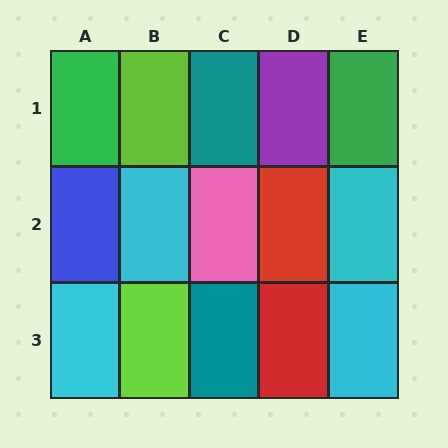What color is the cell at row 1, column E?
Green.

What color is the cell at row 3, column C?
Teal.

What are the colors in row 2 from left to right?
Blue, cyan, pink, red, cyan.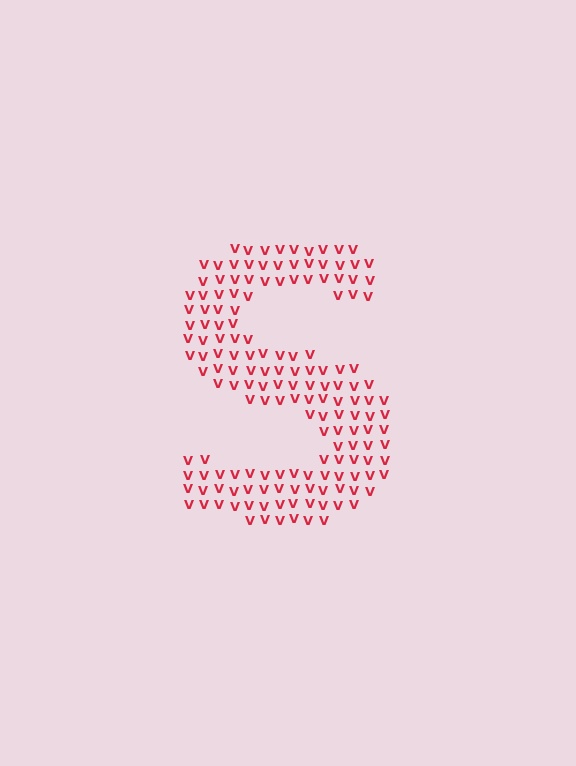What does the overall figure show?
The overall figure shows the letter S.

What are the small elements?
The small elements are letter V's.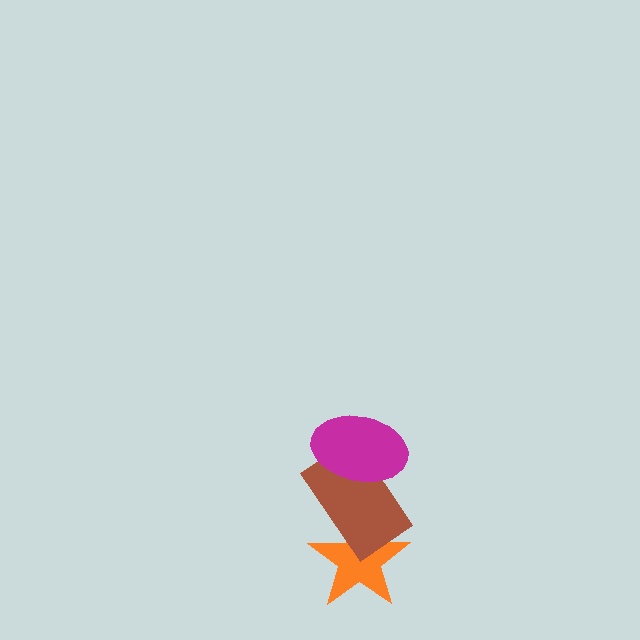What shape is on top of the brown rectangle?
The magenta ellipse is on top of the brown rectangle.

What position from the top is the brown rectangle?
The brown rectangle is 2nd from the top.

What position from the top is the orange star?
The orange star is 3rd from the top.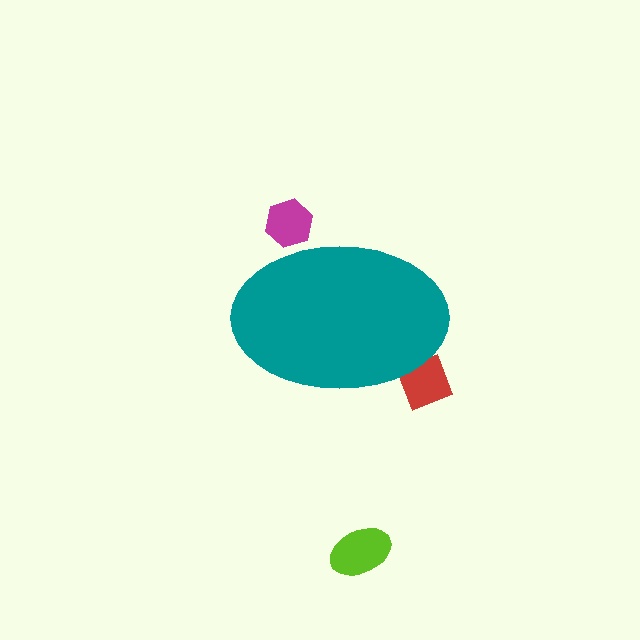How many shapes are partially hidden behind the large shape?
2 shapes are partially hidden.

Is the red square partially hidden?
Yes, the red square is partially hidden behind the teal ellipse.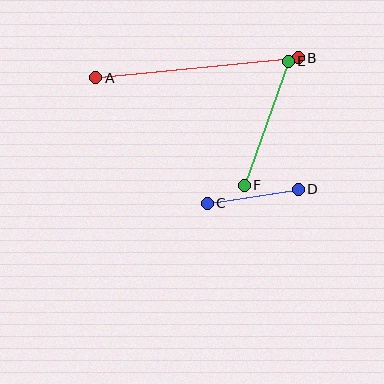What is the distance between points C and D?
The distance is approximately 92 pixels.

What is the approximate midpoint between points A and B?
The midpoint is at approximately (197, 68) pixels.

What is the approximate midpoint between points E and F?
The midpoint is at approximately (266, 123) pixels.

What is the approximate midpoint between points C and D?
The midpoint is at approximately (253, 196) pixels.